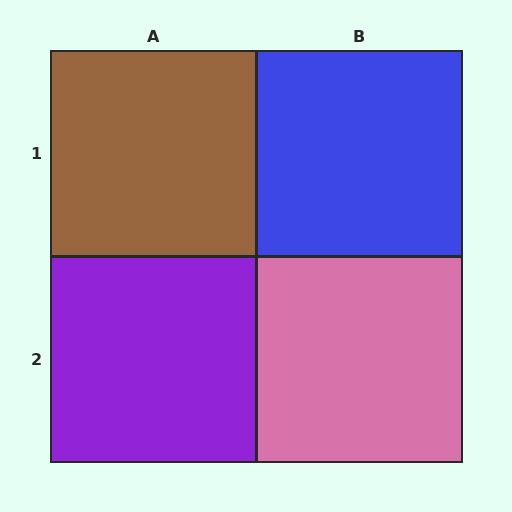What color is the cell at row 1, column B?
Blue.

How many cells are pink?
1 cell is pink.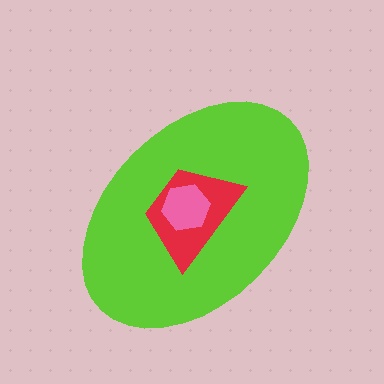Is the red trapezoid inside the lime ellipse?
Yes.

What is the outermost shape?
The lime ellipse.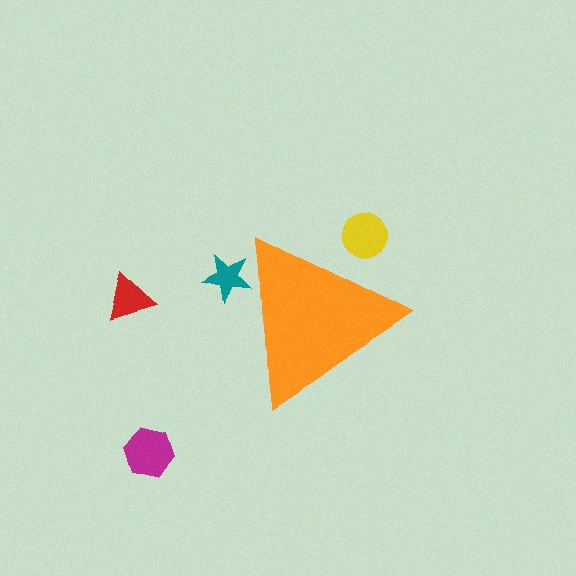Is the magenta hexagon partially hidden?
No, the magenta hexagon is fully visible.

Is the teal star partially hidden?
Yes, the teal star is partially hidden behind the orange triangle.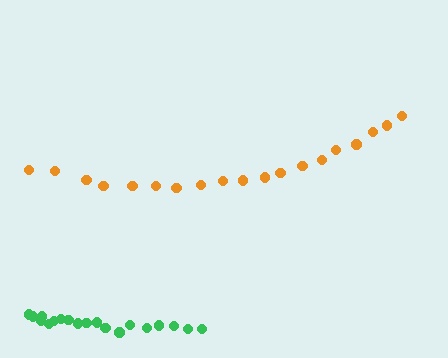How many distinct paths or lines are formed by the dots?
There are 2 distinct paths.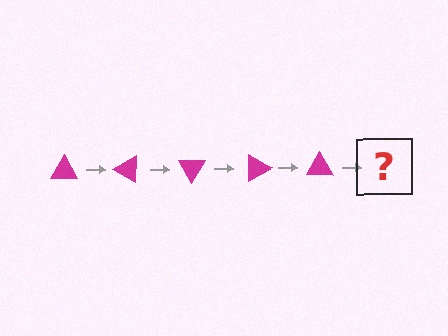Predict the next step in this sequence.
The next step is a magenta triangle rotated 150 degrees.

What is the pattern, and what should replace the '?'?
The pattern is that the triangle rotates 30 degrees each step. The '?' should be a magenta triangle rotated 150 degrees.